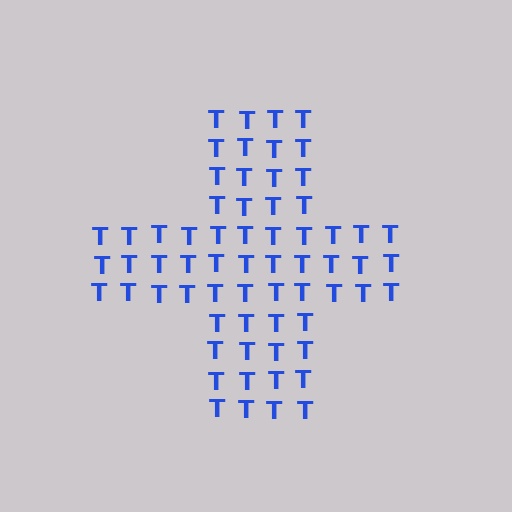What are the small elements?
The small elements are letter T's.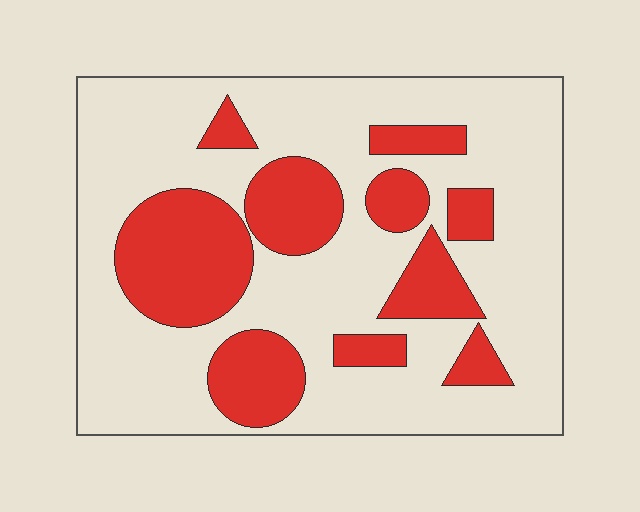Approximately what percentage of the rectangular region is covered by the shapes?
Approximately 30%.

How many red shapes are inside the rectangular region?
10.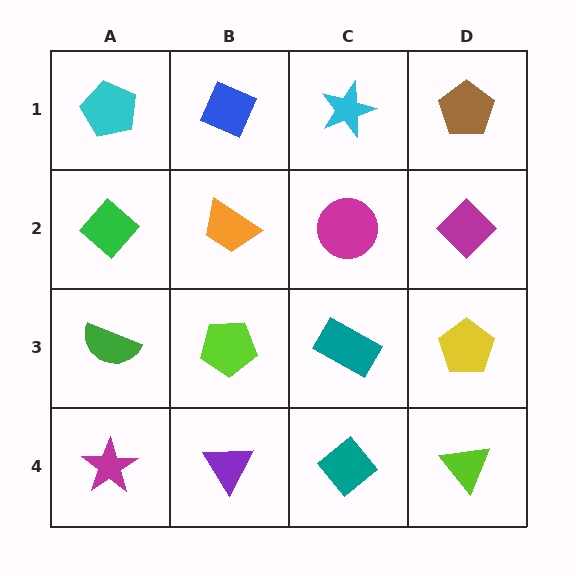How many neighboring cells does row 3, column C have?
4.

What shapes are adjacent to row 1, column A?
A green diamond (row 2, column A), a blue diamond (row 1, column B).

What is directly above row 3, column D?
A magenta diamond.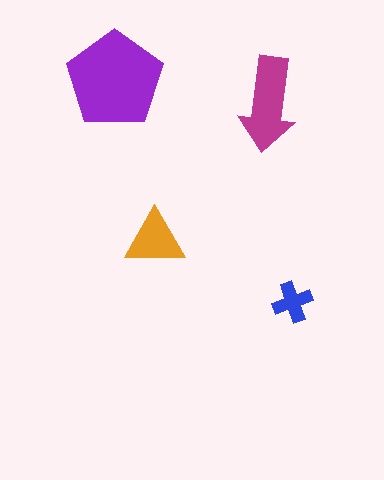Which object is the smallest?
The blue cross.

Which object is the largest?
The purple pentagon.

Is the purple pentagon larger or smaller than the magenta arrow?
Larger.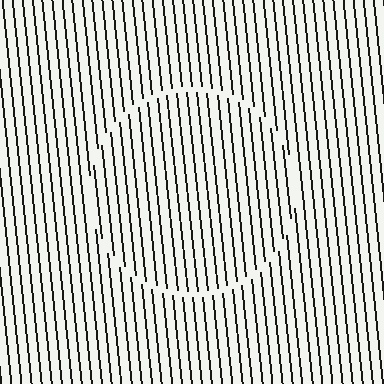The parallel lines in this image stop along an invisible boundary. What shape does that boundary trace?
An illusory circle. The interior of the shape contains the same grating, shifted by half a period — the contour is defined by the phase discontinuity where line-ends from the inner and outer gratings abut.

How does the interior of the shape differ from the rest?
The interior of the shape contains the same grating, shifted by half a period — the contour is defined by the phase discontinuity where line-ends from the inner and outer gratings abut.